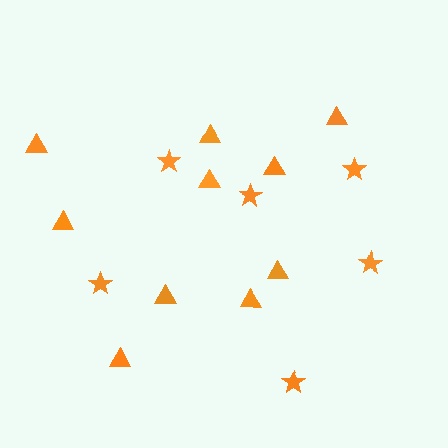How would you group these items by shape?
There are 2 groups: one group of stars (6) and one group of triangles (10).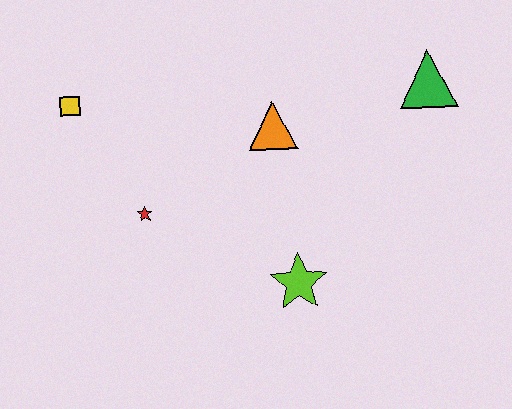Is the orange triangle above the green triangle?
No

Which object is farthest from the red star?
The green triangle is farthest from the red star.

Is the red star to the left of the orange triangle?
Yes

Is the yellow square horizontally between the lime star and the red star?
No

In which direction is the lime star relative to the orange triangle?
The lime star is below the orange triangle.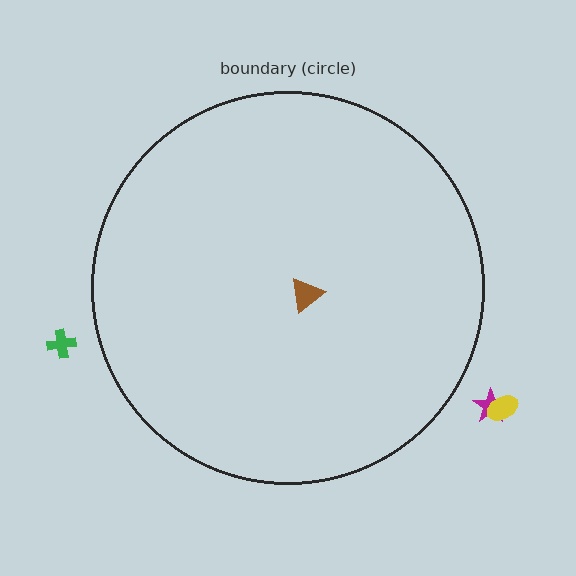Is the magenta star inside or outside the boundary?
Outside.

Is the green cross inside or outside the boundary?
Outside.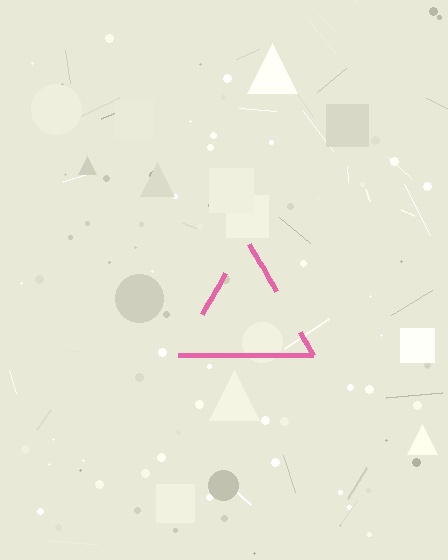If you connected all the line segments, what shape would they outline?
They would outline a triangle.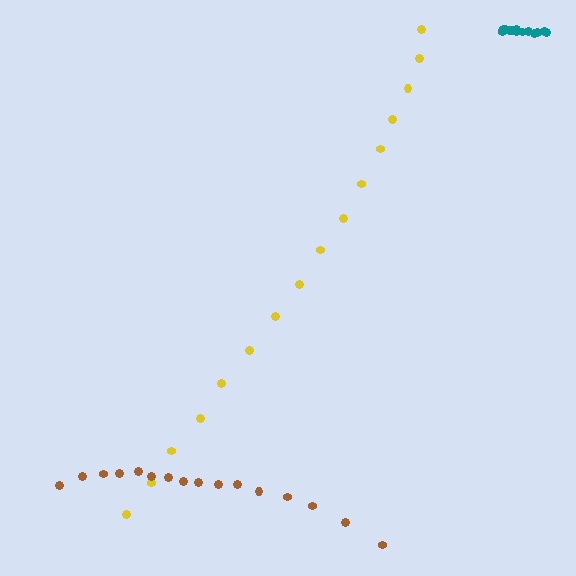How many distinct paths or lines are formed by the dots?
There are 3 distinct paths.